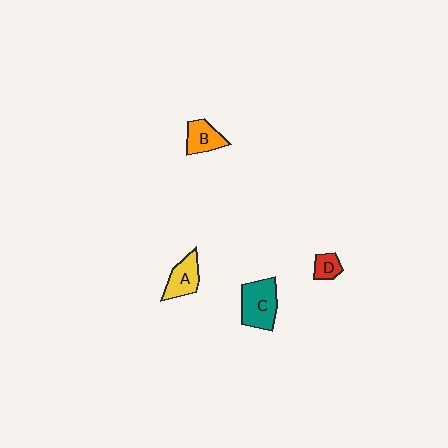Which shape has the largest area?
Shape C (teal).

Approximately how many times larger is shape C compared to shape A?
Approximately 1.4 times.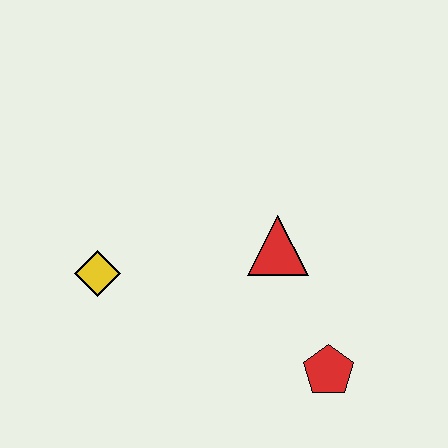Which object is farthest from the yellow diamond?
The red pentagon is farthest from the yellow diamond.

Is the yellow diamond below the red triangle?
Yes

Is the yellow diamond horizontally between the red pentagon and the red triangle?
No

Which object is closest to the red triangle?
The red pentagon is closest to the red triangle.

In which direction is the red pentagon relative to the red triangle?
The red pentagon is below the red triangle.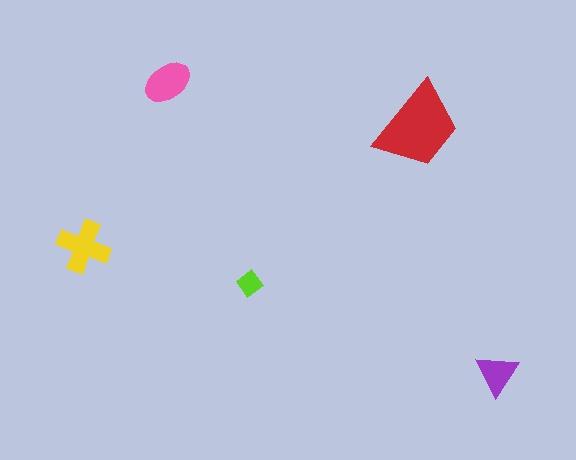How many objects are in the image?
There are 5 objects in the image.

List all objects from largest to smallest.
The red trapezoid, the yellow cross, the pink ellipse, the purple triangle, the lime diamond.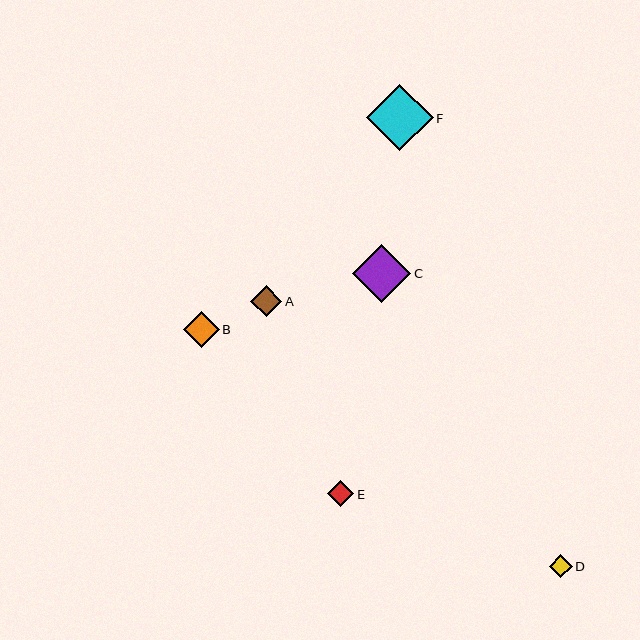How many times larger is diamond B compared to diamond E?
Diamond B is approximately 1.4 times the size of diamond E.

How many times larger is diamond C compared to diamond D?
Diamond C is approximately 2.5 times the size of diamond D.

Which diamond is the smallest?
Diamond D is the smallest with a size of approximately 23 pixels.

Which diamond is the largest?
Diamond F is the largest with a size of approximately 66 pixels.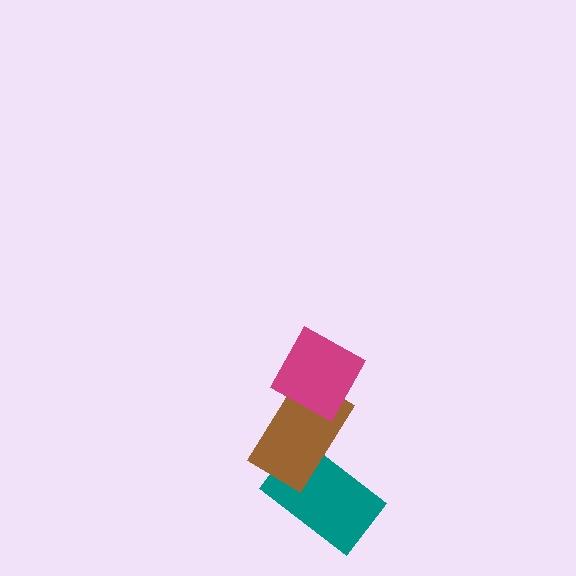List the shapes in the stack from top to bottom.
From top to bottom: the magenta diamond, the brown rectangle, the teal rectangle.